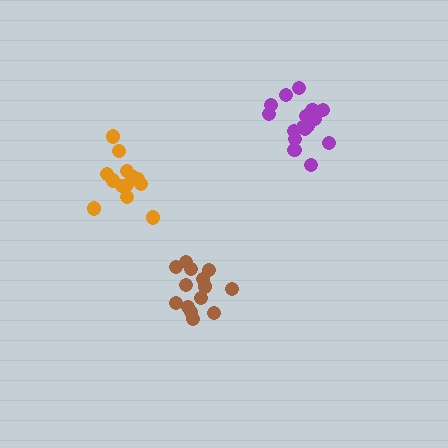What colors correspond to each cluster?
The clusters are colored: purple, brown, orange.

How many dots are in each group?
Group 1: 17 dots, Group 2: 14 dots, Group 3: 13 dots (44 total).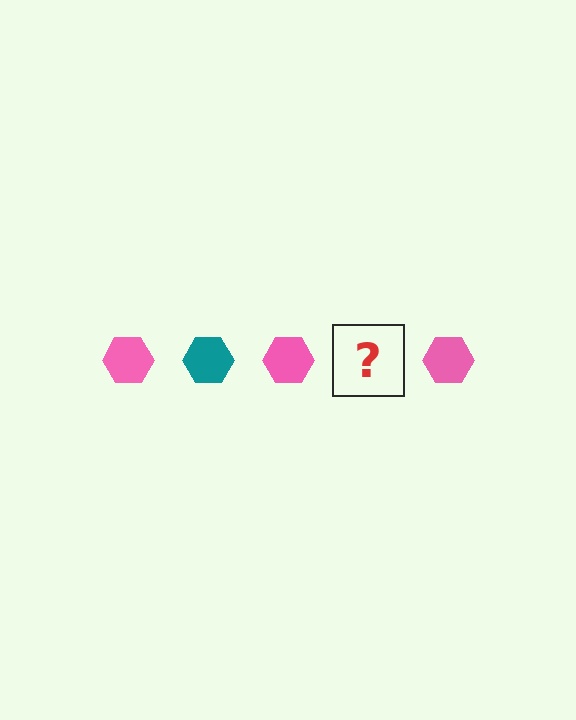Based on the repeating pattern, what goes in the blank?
The blank should be a teal hexagon.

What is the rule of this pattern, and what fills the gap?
The rule is that the pattern cycles through pink, teal hexagons. The gap should be filled with a teal hexagon.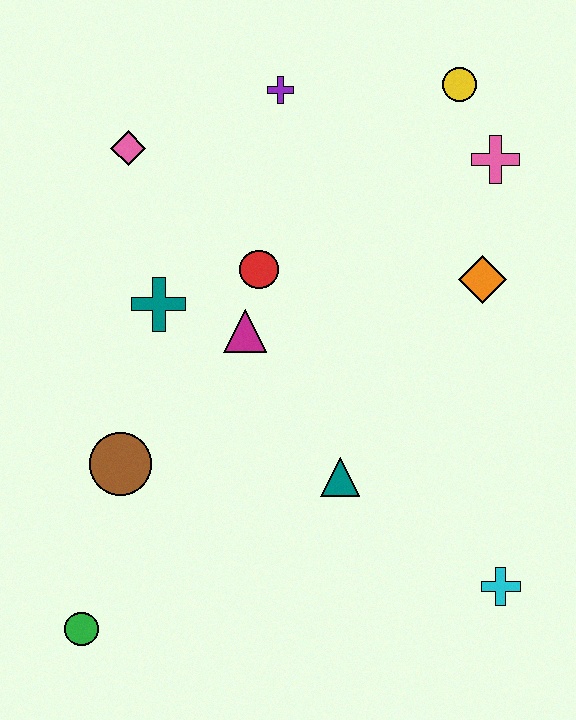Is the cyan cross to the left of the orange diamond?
No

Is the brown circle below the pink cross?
Yes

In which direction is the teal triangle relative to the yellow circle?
The teal triangle is below the yellow circle.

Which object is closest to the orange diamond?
The pink cross is closest to the orange diamond.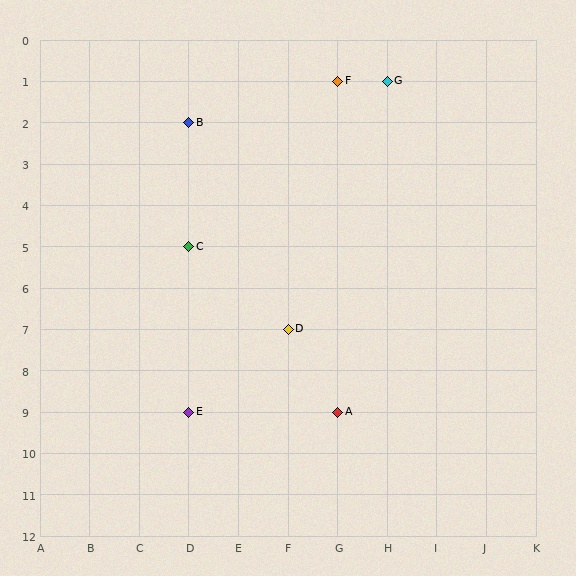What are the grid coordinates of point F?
Point F is at grid coordinates (G, 1).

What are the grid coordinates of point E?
Point E is at grid coordinates (D, 9).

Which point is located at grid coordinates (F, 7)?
Point D is at (F, 7).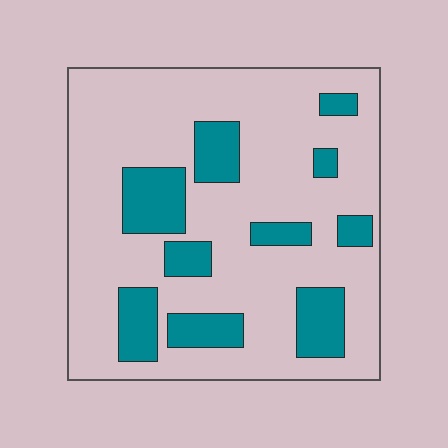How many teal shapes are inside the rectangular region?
10.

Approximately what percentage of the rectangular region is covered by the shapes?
Approximately 25%.